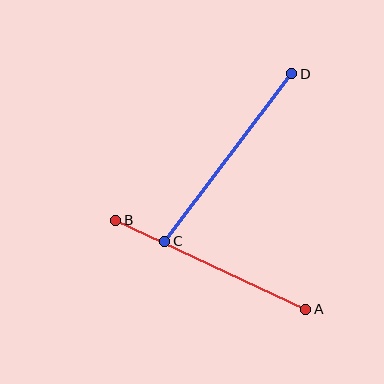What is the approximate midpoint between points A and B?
The midpoint is at approximately (211, 265) pixels.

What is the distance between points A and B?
The distance is approximately 210 pixels.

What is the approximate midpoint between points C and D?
The midpoint is at approximately (228, 158) pixels.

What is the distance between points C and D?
The distance is approximately 210 pixels.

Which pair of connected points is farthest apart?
Points C and D are farthest apart.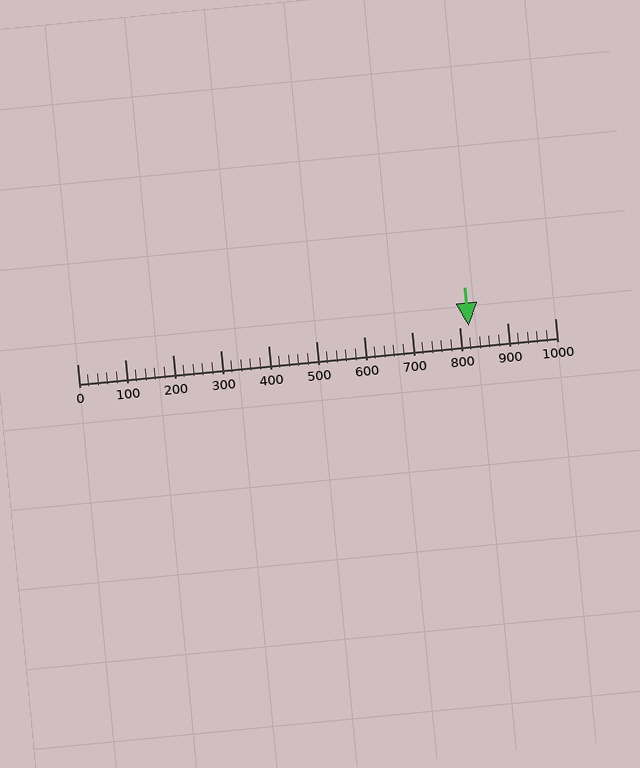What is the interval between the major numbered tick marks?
The major tick marks are spaced 100 units apart.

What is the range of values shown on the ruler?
The ruler shows values from 0 to 1000.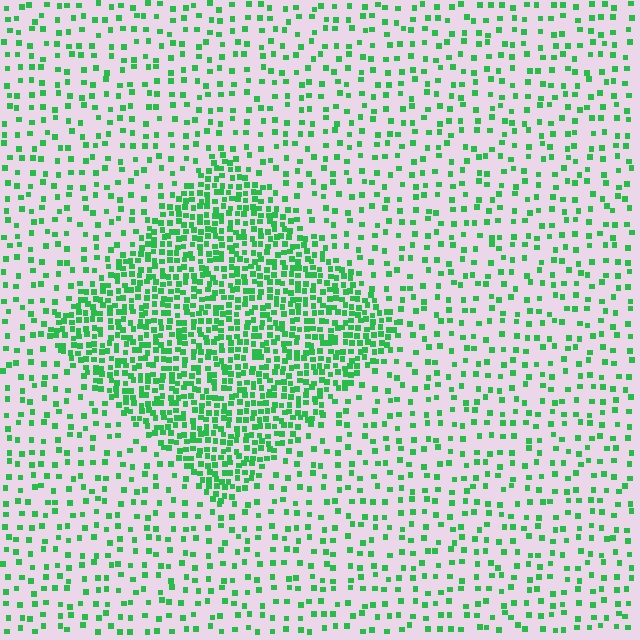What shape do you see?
I see a diamond.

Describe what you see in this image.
The image contains small green elements arranged at two different densities. A diamond-shaped region is visible where the elements are more densely packed than the surrounding area.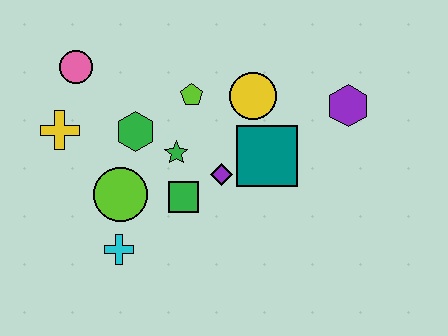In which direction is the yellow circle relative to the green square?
The yellow circle is above the green square.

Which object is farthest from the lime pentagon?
The cyan cross is farthest from the lime pentagon.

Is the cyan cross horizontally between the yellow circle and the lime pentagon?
No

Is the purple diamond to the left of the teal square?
Yes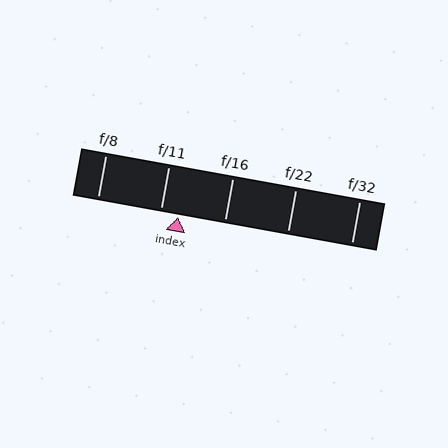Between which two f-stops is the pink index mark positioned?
The index mark is between f/11 and f/16.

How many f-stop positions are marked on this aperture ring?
There are 5 f-stop positions marked.